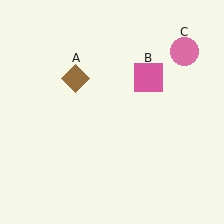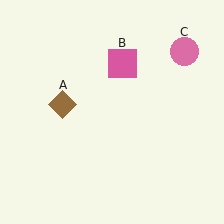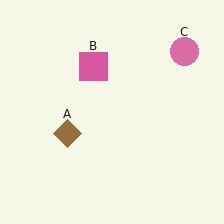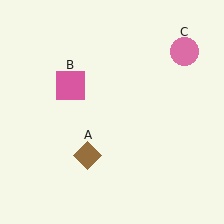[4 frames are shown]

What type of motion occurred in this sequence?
The brown diamond (object A), pink square (object B) rotated counterclockwise around the center of the scene.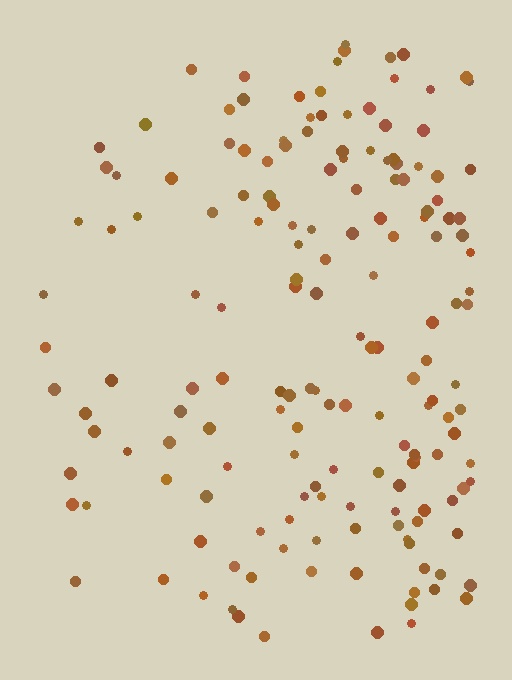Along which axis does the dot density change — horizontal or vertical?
Horizontal.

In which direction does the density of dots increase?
From left to right, with the right side densest.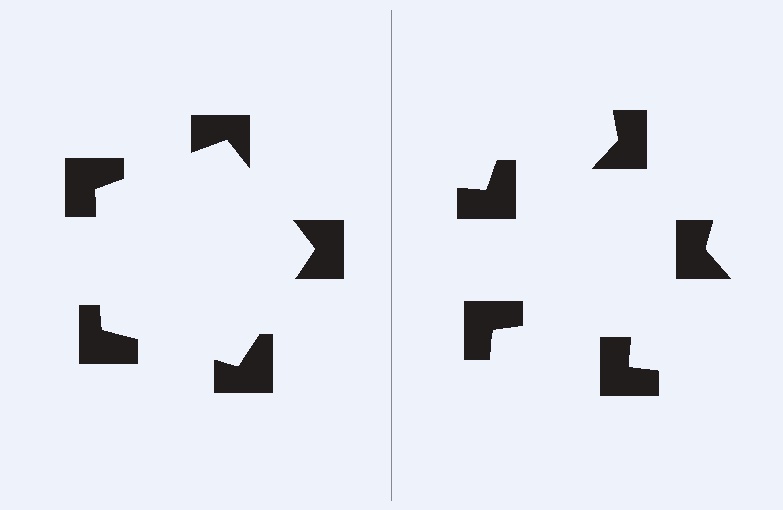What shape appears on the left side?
An illusory pentagon.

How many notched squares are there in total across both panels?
10 — 5 on each side.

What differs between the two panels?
The notched squares are positioned identically on both sides; only the wedge orientations differ. On the left they align to a pentagon; on the right they are misaligned.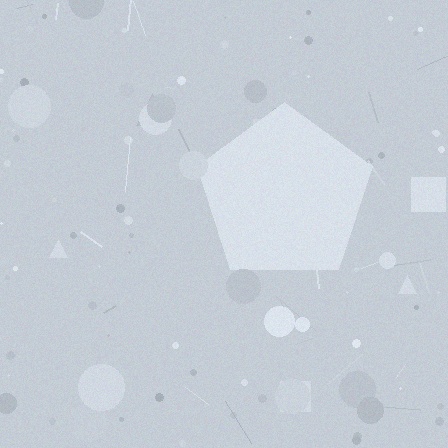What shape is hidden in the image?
A pentagon is hidden in the image.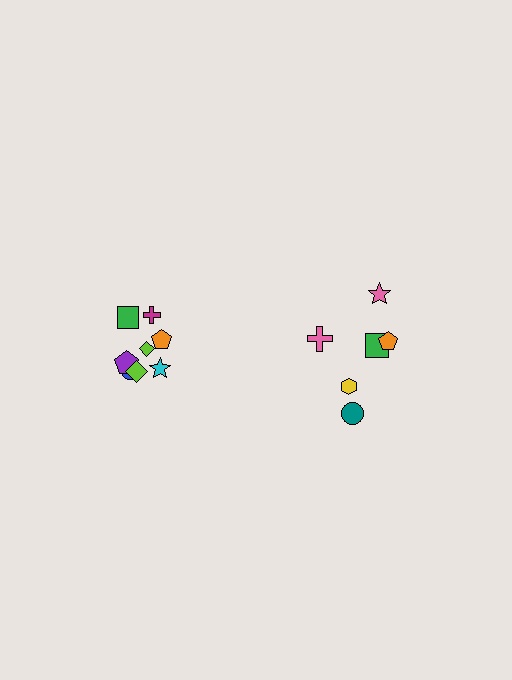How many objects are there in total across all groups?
There are 14 objects.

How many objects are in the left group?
There are 8 objects.